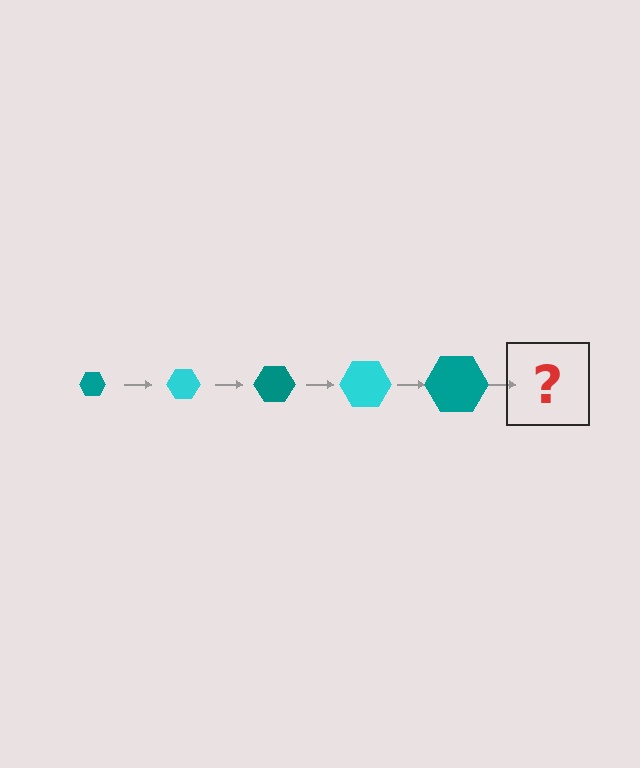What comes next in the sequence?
The next element should be a cyan hexagon, larger than the previous one.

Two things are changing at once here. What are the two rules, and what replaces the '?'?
The two rules are that the hexagon grows larger each step and the color cycles through teal and cyan. The '?' should be a cyan hexagon, larger than the previous one.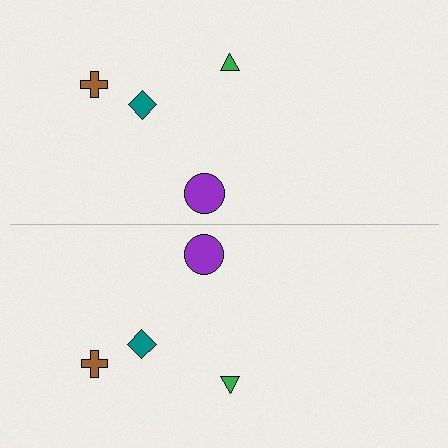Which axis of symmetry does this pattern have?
The pattern has a horizontal axis of symmetry running through the center of the image.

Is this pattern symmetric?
Yes, this pattern has bilateral (reflection) symmetry.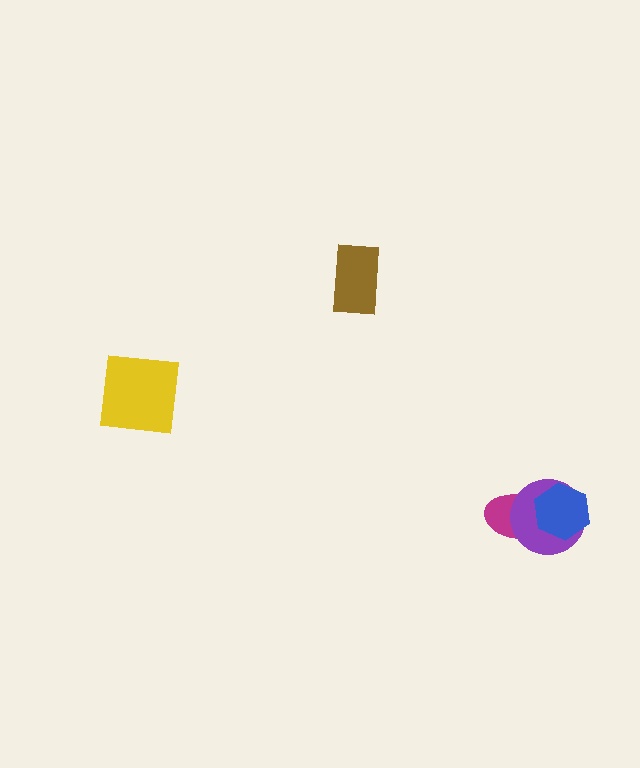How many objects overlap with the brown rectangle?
0 objects overlap with the brown rectangle.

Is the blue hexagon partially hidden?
No, no other shape covers it.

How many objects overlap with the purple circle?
2 objects overlap with the purple circle.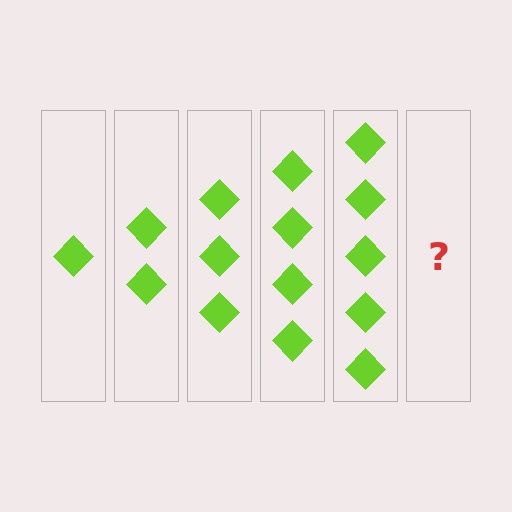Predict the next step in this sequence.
The next step is 6 diamonds.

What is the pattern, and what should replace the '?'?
The pattern is that each step adds one more diamond. The '?' should be 6 diamonds.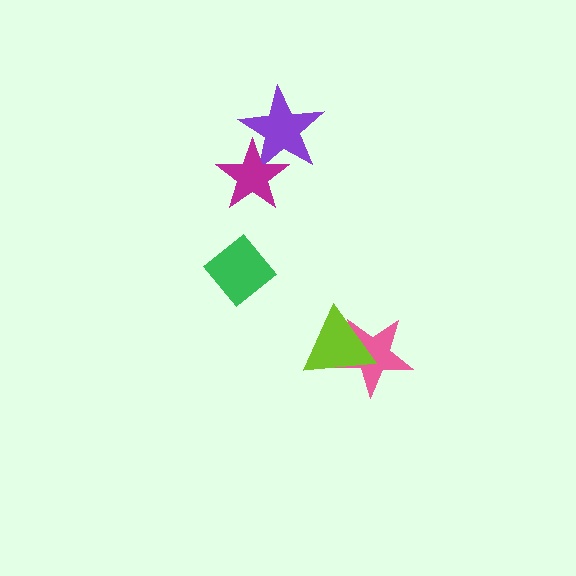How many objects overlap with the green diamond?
0 objects overlap with the green diamond.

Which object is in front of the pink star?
The lime triangle is in front of the pink star.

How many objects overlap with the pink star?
1 object overlaps with the pink star.